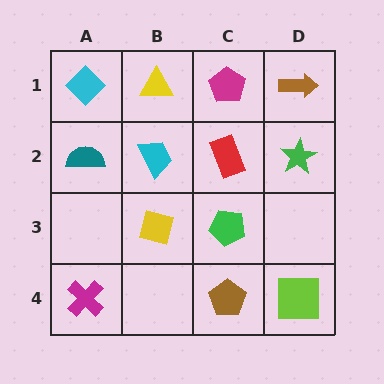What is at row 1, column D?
A brown arrow.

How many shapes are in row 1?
4 shapes.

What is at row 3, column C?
A green pentagon.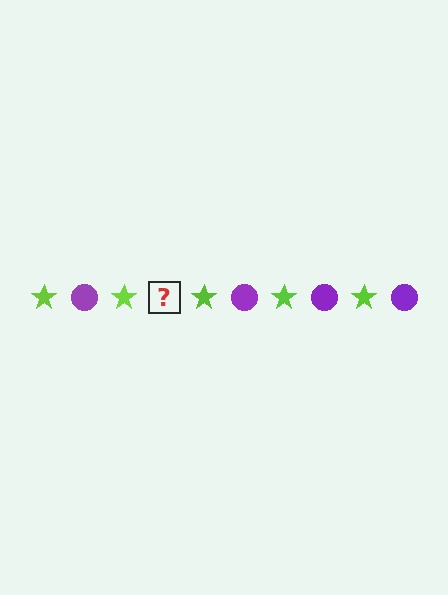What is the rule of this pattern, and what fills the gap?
The rule is that the pattern alternates between lime star and purple circle. The gap should be filled with a purple circle.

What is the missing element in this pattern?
The missing element is a purple circle.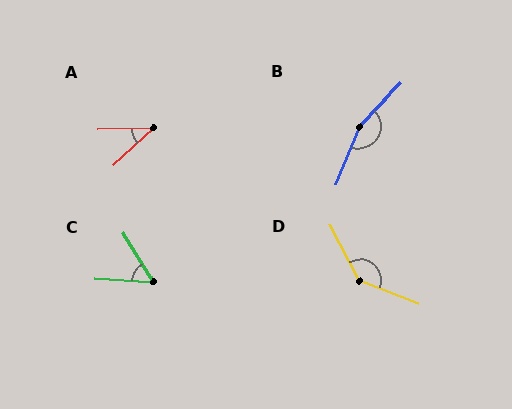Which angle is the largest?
B, at approximately 158 degrees.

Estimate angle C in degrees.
Approximately 55 degrees.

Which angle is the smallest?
A, at approximately 41 degrees.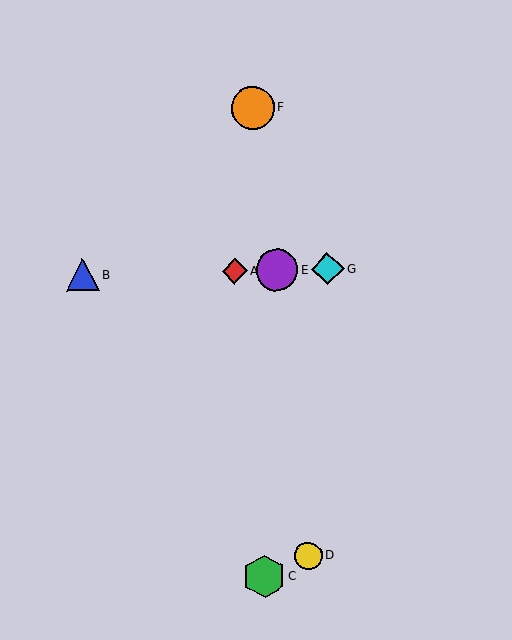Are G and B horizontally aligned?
Yes, both are at y≈269.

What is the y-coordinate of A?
Object A is at y≈271.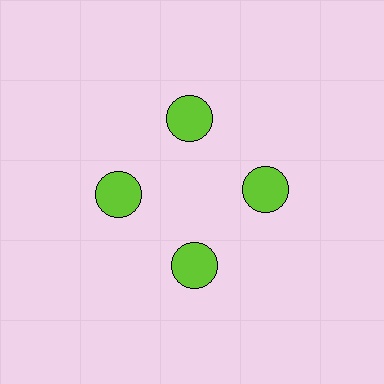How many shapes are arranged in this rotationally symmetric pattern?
There are 4 shapes, arranged in 4 groups of 1.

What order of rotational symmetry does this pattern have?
This pattern has 4-fold rotational symmetry.